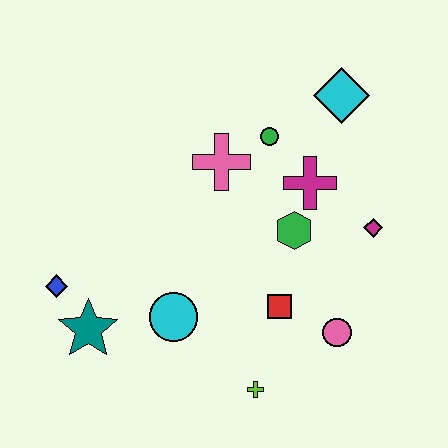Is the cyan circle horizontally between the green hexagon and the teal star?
Yes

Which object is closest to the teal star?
The blue diamond is closest to the teal star.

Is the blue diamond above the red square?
Yes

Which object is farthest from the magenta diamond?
The blue diamond is farthest from the magenta diamond.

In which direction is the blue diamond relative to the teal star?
The blue diamond is above the teal star.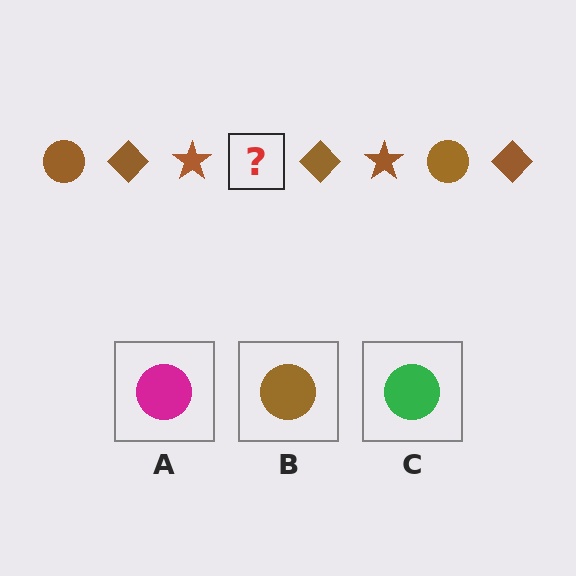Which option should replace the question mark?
Option B.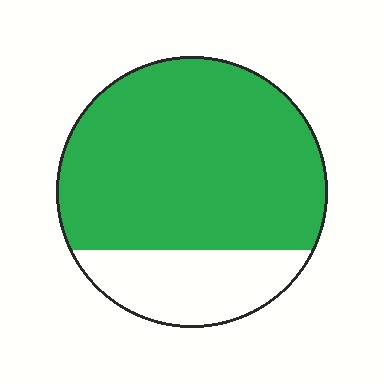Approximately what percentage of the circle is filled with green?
Approximately 75%.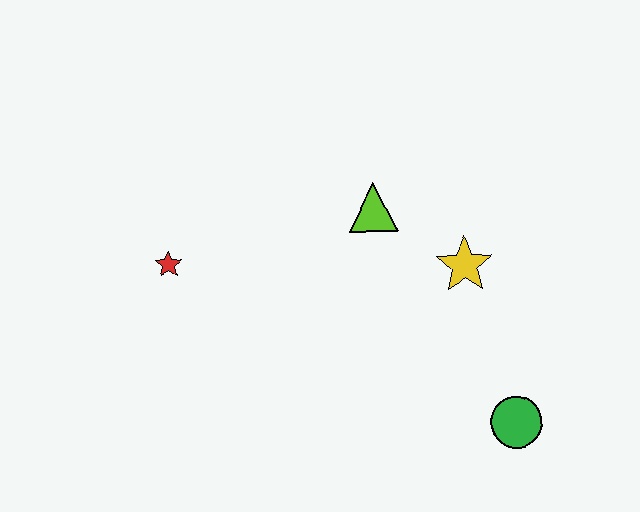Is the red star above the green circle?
Yes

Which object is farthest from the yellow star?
The red star is farthest from the yellow star.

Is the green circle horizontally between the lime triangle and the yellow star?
No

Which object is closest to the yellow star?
The lime triangle is closest to the yellow star.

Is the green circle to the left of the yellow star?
No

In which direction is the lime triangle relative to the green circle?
The lime triangle is above the green circle.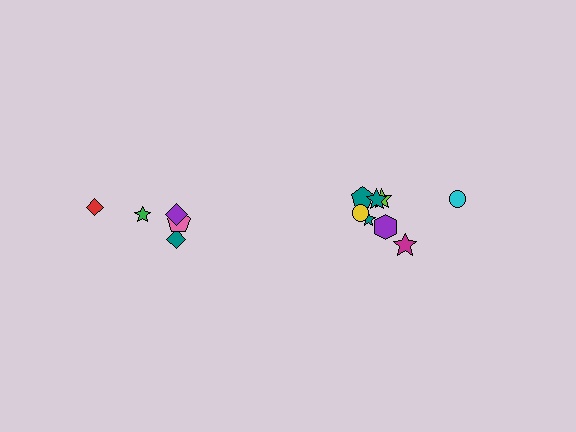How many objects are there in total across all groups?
There are 13 objects.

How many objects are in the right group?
There are 8 objects.